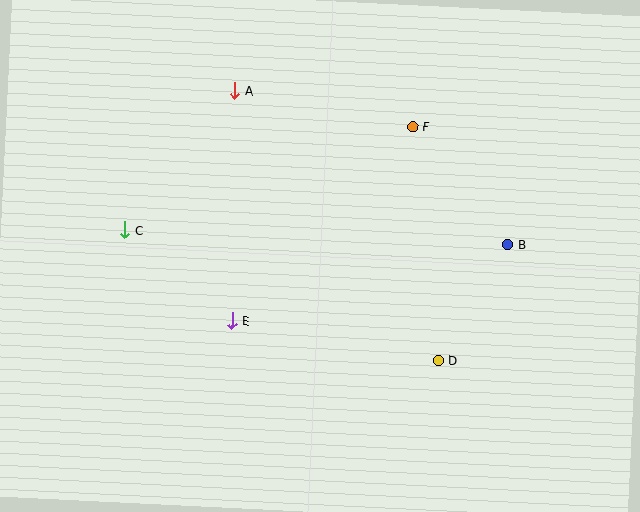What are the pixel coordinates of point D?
Point D is at (438, 360).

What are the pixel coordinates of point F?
Point F is at (413, 127).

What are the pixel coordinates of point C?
Point C is at (125, 230).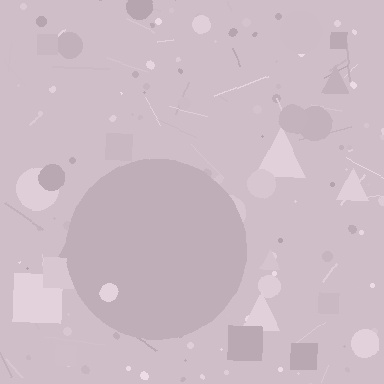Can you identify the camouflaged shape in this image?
The camouflaged shape is a circle.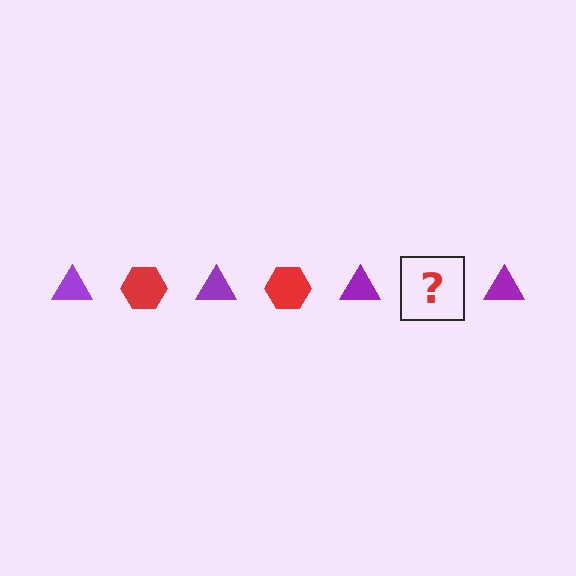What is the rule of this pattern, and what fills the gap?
The rule is that the pattern alternates between purple triangle and red hexagon. The gap should be filled with a red hexagon.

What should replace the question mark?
The question mark should be replaced with a red hexagon.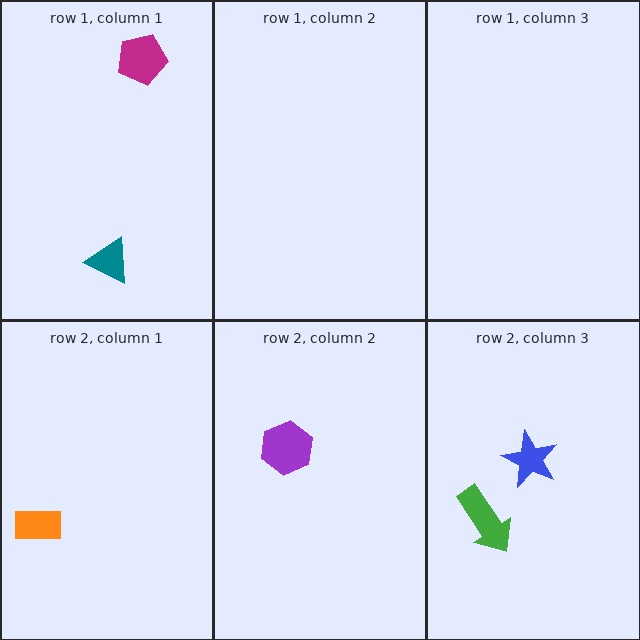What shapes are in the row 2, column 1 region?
The orange rectangle.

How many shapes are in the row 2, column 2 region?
1.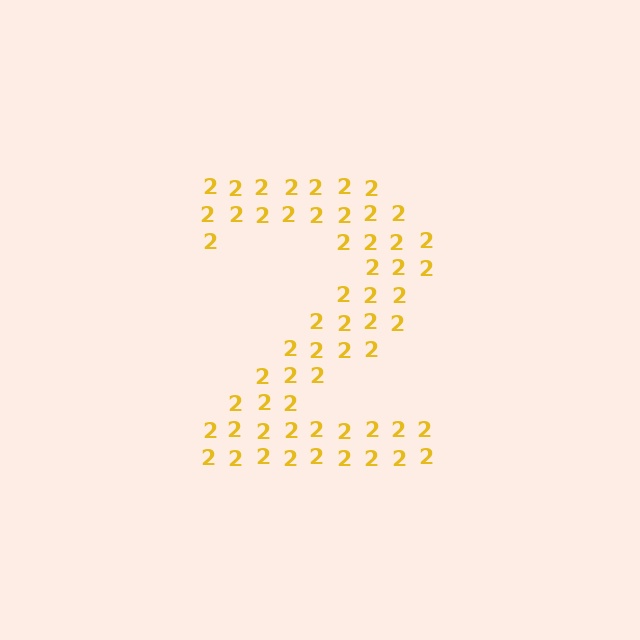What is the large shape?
The large shape is the digit 2.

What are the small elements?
The small elements are digit 2's.